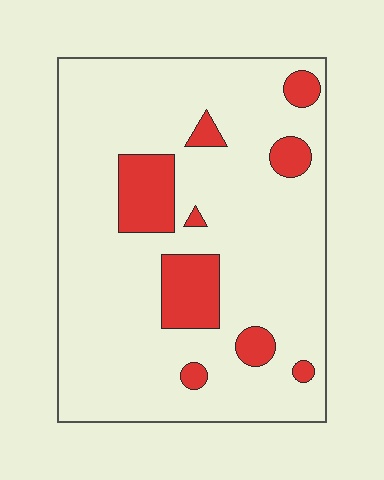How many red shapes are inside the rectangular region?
9.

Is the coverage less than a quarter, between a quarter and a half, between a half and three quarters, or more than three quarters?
Less than a quarter.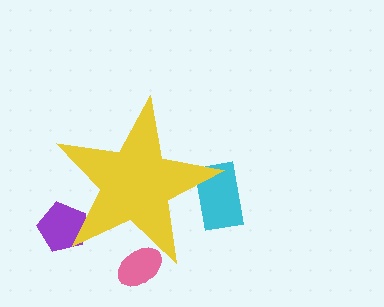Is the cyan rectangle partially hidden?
Yes, the cyan rectangle is partially hidden behind the yellow star.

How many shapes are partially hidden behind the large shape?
3 shapes are partially hidden.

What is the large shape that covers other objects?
A yellow star.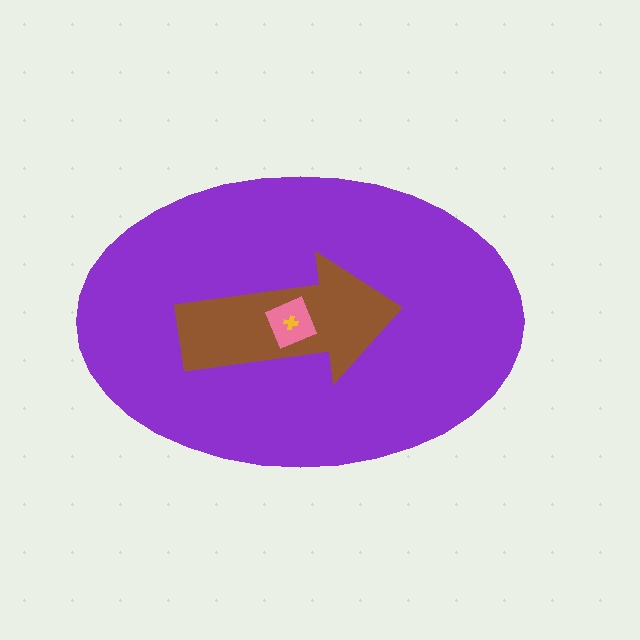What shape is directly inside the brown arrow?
The pink diamond.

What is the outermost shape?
The purple ellipse.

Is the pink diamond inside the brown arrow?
Yes.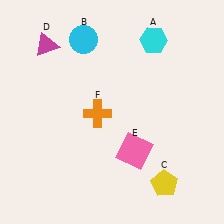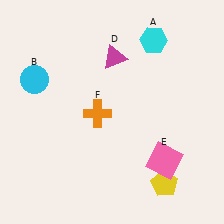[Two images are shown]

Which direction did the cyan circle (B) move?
The cyan circle (B) moved left.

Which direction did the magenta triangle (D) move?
The magenta triangle (D) moved right.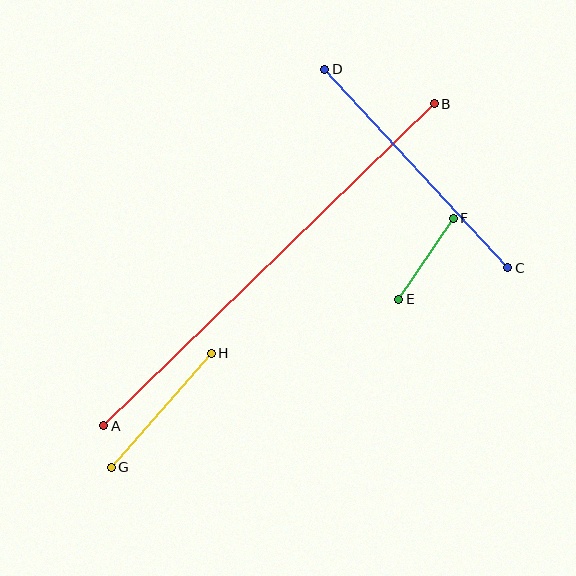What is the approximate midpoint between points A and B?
The midpoint is at approximately (269, 265) pixels.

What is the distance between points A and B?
The distance is approximately 461 pixels.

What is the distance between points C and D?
The distance is approximately 270 pixels.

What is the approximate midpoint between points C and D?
The midpoint is at approximately (416, 168) pixels.